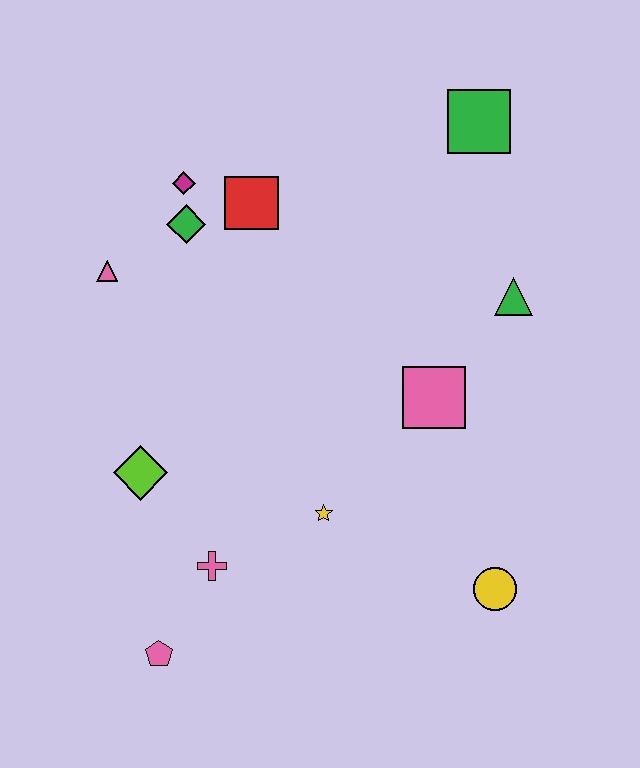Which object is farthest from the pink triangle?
The yellow circle is farthest from the pink triangle.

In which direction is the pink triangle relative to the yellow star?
The pink triangle is above the yellow star.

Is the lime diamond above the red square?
No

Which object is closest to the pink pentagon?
The pink cross is closest to the pink pentagon.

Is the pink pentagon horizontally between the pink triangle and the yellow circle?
Yes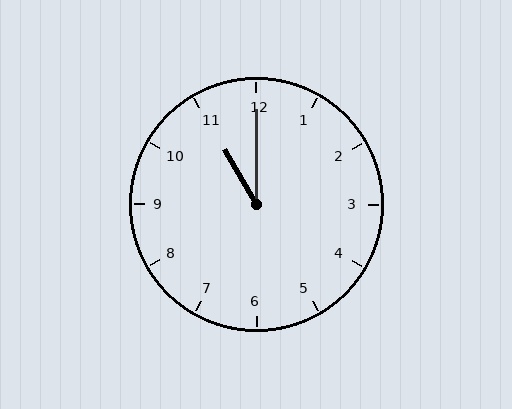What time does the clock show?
11:00.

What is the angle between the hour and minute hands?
Approximately 30 degrees.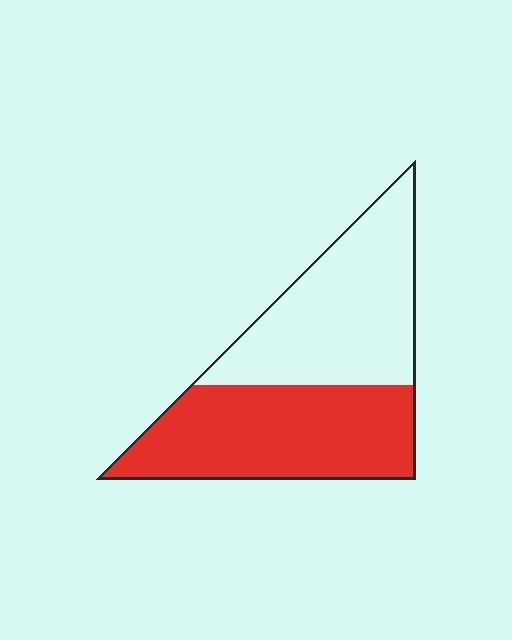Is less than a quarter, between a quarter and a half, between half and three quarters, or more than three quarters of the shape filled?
Between half and three quarters.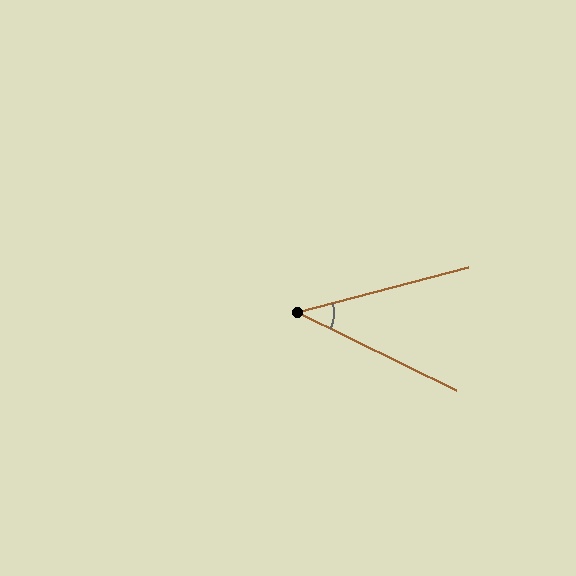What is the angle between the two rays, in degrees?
Approximately 41 degrees.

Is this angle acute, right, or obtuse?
It is acute.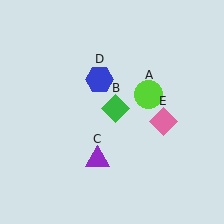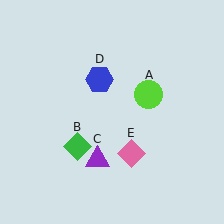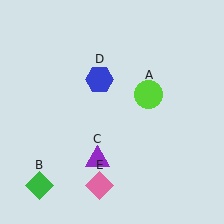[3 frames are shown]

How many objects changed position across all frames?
2 objects changed position: green diamond (object B), pink diamond (object E).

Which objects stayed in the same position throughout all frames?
Lime circle (object A) and purple triangle (object C) and blue hexagon (object D) remained stationary.